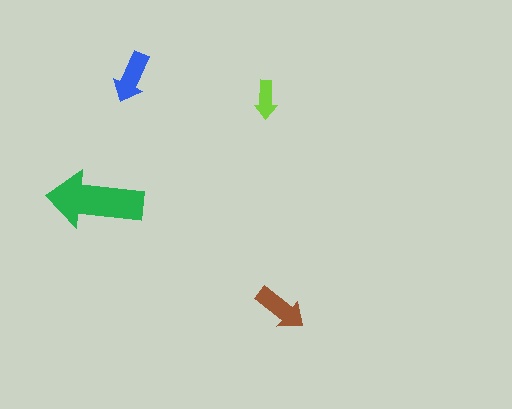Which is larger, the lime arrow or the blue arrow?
The blue one.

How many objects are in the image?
There are 4 objects in the image.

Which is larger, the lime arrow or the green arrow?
The green one.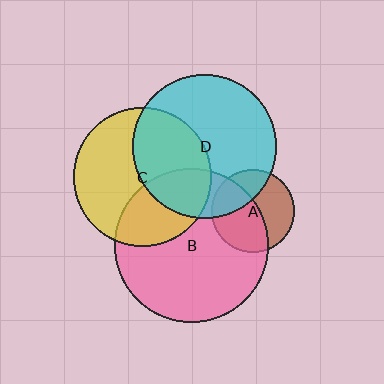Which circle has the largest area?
Circle B (pink).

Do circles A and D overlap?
Yes.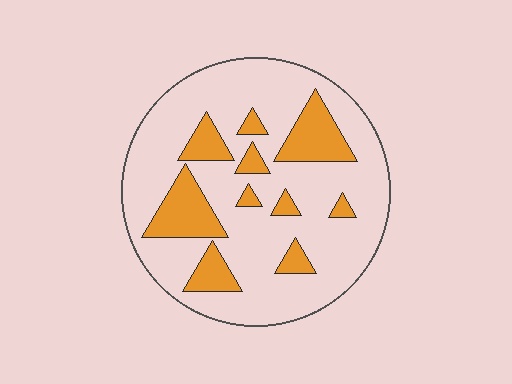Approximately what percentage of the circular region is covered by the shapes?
Approximately 20%.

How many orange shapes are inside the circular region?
10.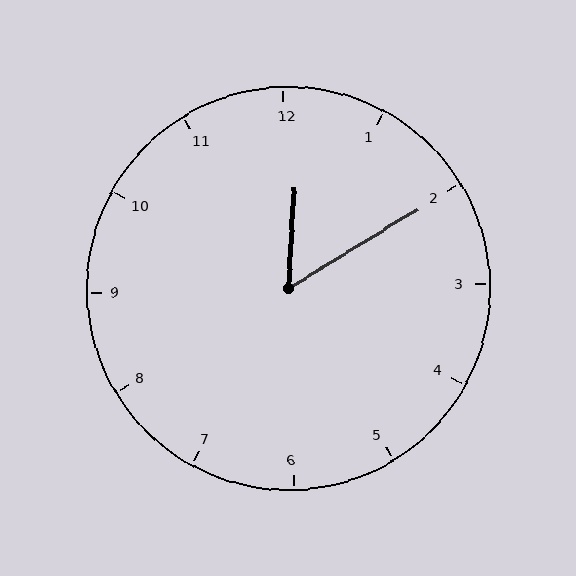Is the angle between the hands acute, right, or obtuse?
It is acute.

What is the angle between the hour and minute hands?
Approximately 55 degrees.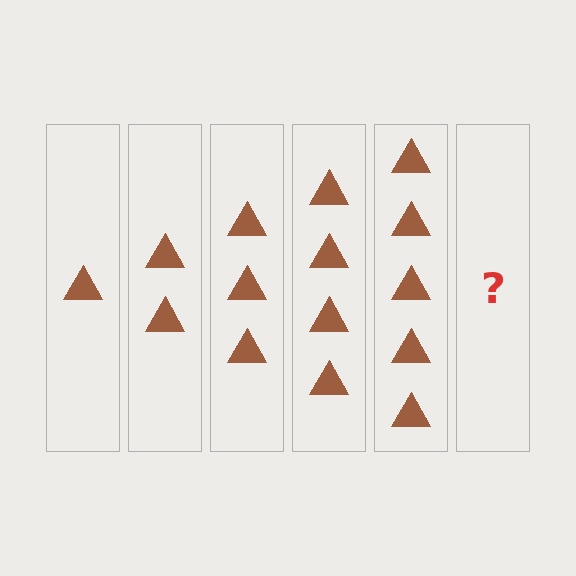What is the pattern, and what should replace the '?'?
The pattern is that each step adds one more triangle. The '?' should be 6 triangles.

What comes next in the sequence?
The next element should be 6 triangles.